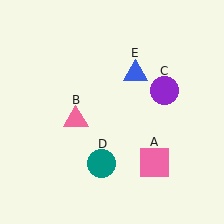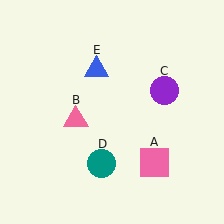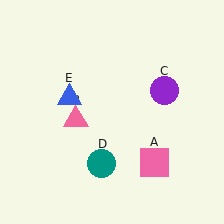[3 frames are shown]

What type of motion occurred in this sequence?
The blue triangle (object E) rotated counterclockwise around the center of the scene.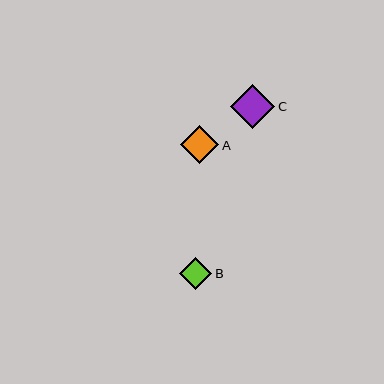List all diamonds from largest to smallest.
From largest to smallest: C, A, B.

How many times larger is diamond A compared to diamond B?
Diamond A is approximately 1.2 times the size of diamond B.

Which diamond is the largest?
Diamond C is the largest with a size of approximately 44 pixels.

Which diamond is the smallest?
Diamond B is the smallest with a size of approximately 32 pixels.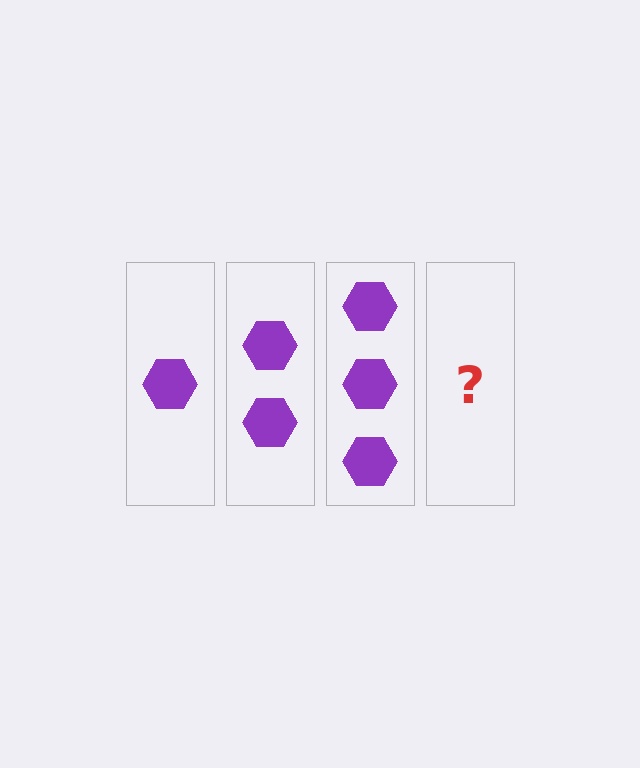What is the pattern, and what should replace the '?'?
The pattern is that each step adds one more hexagon. The '?' should be 4 hexagons.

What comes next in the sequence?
The next element should be 4 hexagons.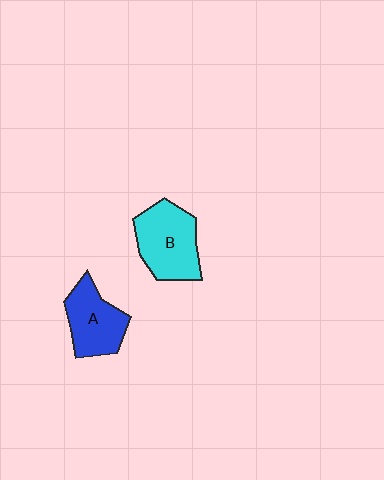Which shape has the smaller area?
Shape A (blue).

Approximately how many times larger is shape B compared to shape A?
Approximately 1.2 times.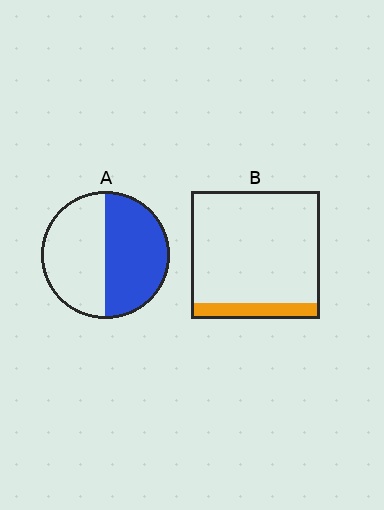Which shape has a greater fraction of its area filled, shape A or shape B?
Shape A.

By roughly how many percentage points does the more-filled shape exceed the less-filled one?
By roughly 40 percentage points (A over B).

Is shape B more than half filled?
No.